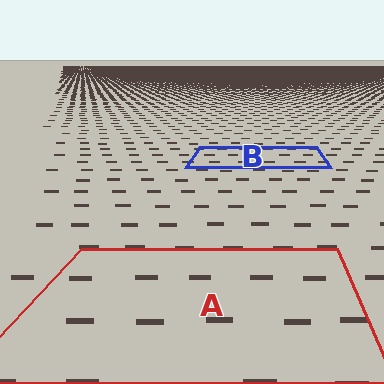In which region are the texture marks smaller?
The texture marks are smaller in region B, because it is farther away.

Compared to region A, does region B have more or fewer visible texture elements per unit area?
Region B has more texture elements per unit area — they are packed more densely because it is farther away.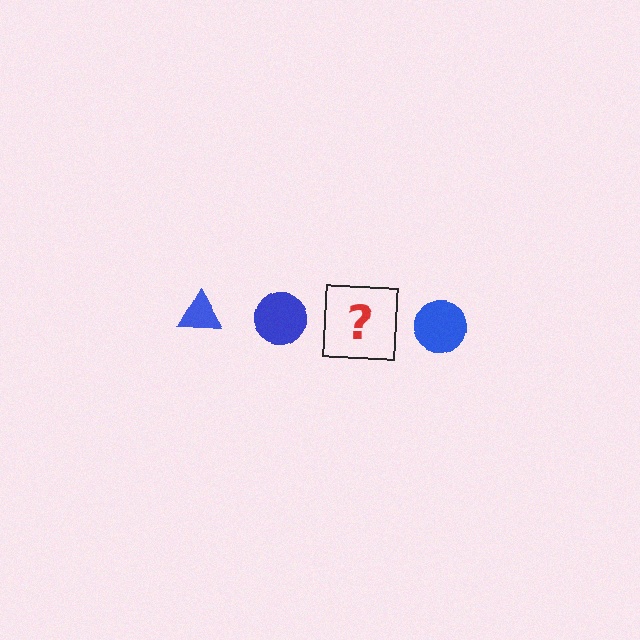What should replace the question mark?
The question mark should be replaced with a blue triangle.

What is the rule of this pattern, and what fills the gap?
The rule is that the pattern cycles through triangle, circle shapes in blue. The gap should be filled with a blue triangle.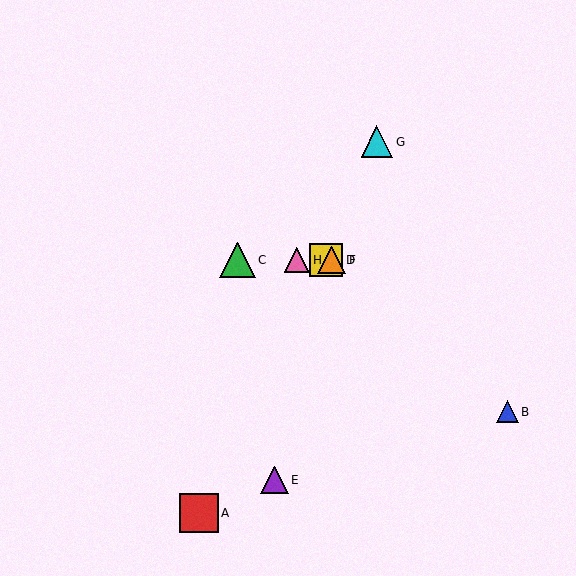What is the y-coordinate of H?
Object H is at y≈260.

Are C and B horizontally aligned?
No, C is at y≈260 and B is at y≈412.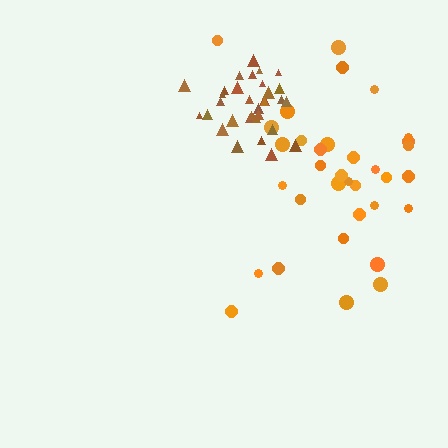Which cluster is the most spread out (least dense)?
Orange.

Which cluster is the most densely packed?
Brown.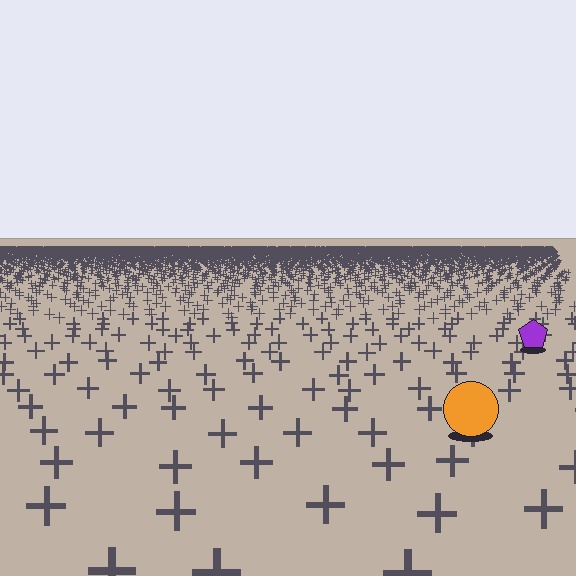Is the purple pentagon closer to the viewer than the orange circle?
No. The orange circle is closer — you can tell from the texture gradient: the ground texture is coarser near it.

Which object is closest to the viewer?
The orange circle is closest. The texture marks near it are larger and more spread out.